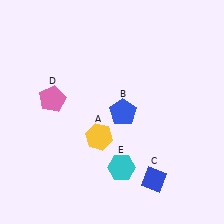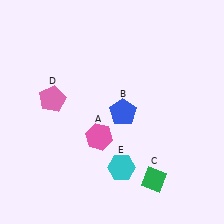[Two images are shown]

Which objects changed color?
A changed from yellow to pink. C changed from blue to green.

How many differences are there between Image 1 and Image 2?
There are 2 differences between the two images.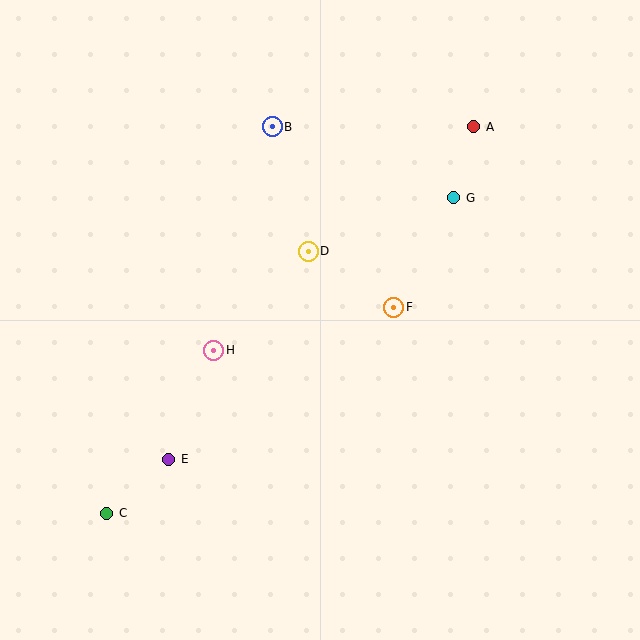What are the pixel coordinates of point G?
Point G is at (454, 198).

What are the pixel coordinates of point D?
Point D is at (308, 251).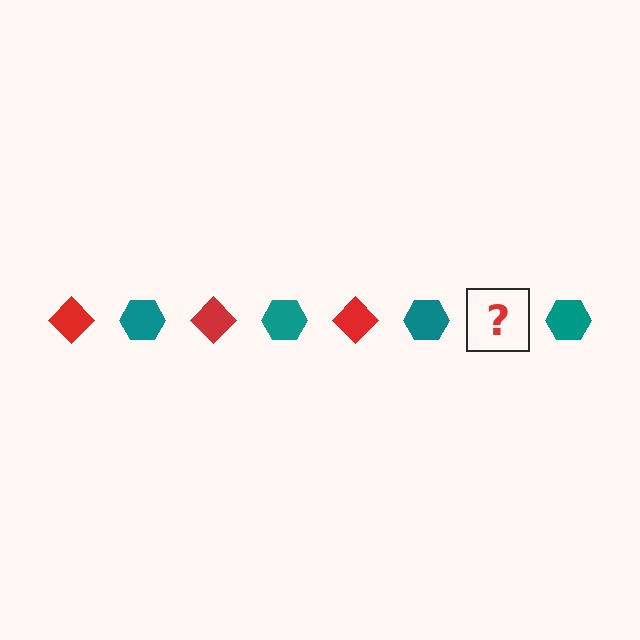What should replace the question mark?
The question mark should be replaced with a red diamond.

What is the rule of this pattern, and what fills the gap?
The rule is that the pattern alternates between red diamond and teal hexagon. The gap should be filled with a red diamond.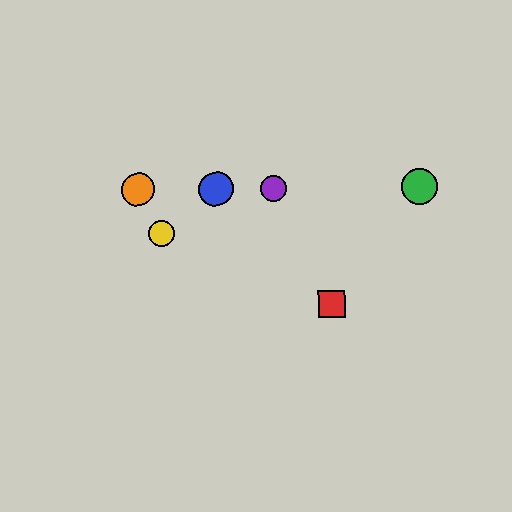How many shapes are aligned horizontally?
4 shapes (the blue circle, the green circle, the purple circle, the orange circle) are aligned horizontally.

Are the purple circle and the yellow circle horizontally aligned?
No, the purple circle is at y≈188 and the yellow circle is at y≈234.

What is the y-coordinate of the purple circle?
The purple circle is at y≈188.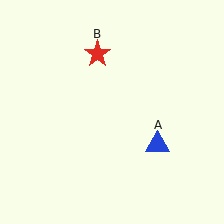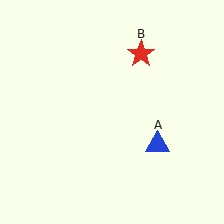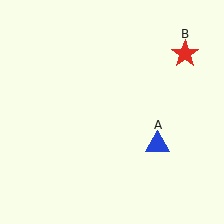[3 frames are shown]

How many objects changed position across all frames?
1 object changed position: red star (object B).